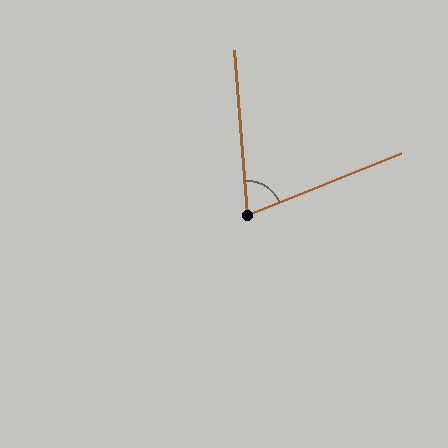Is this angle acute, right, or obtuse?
It is acute.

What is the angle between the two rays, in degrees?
Approximately 72 degrees.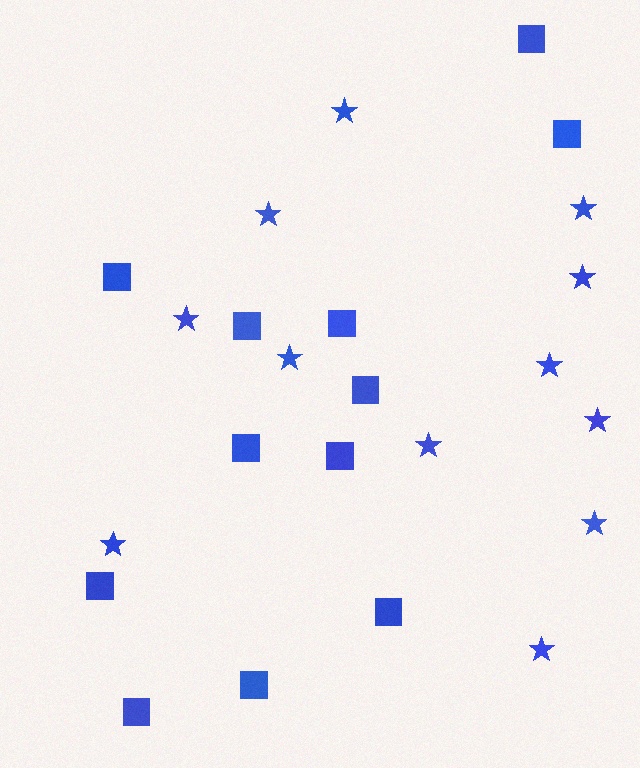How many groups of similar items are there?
There are 2 groups: one group of squares (12) and one group of stars (12).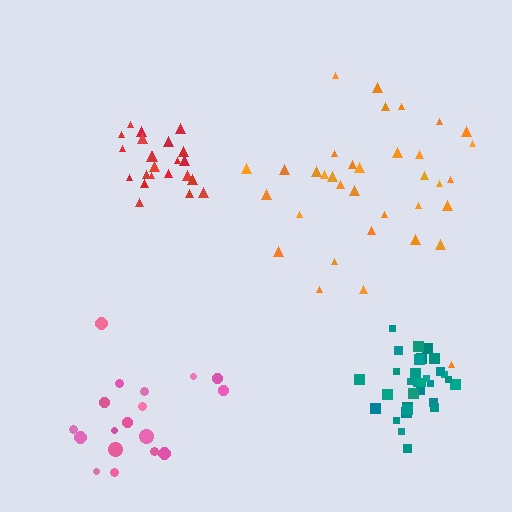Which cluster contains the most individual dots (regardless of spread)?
Orange (35).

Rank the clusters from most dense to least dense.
teal, red, pink, orange.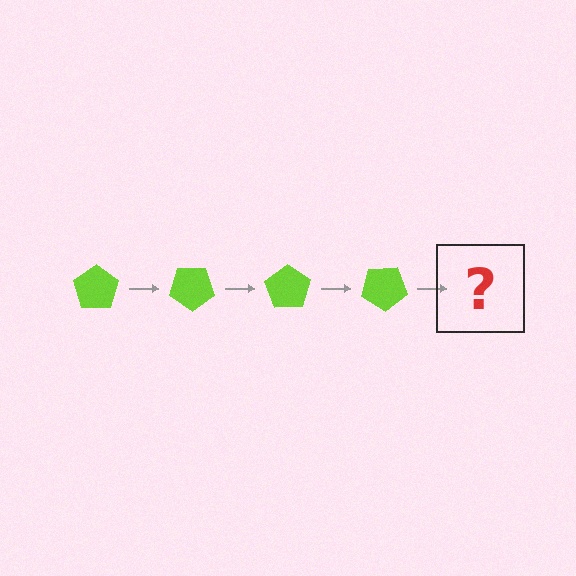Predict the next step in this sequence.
The next step is a lime pentagon rotated 140 degrees.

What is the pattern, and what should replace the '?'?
The pattern is that the pentagon rotates 35 degrees each step. The '?' should be a lime pentagon rotated 140 degrees.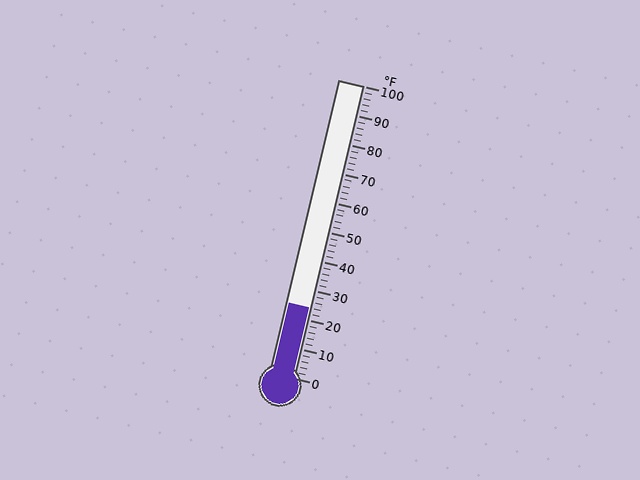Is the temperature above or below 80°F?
The temperature is below 80°F.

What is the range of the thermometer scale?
The thermometer scale ranges from 0°F to 100°F.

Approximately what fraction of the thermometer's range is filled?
The thermometer is filled to approximately 25% of its range.